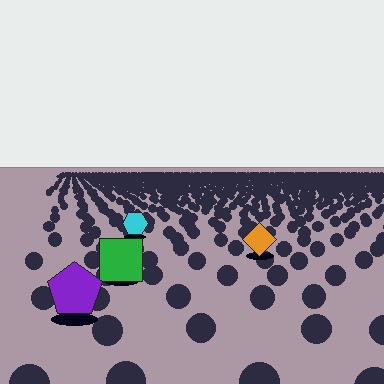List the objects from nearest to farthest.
From nearest to farthest: the purple pentagon, the green square, the orange diamond, the cyan hexagon.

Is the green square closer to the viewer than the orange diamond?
Yes. The green square is closer — you can tell from the texture gradient: the ground texture is coarser near it.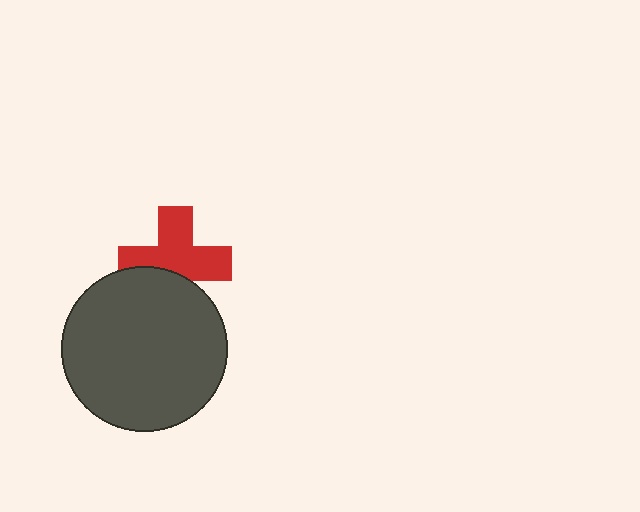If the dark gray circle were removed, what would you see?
You would see the complete red cross.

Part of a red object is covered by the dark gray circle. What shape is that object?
It is a cross.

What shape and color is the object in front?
The object in front is a dark gray circle.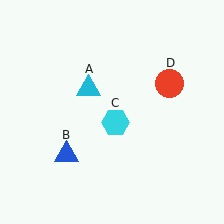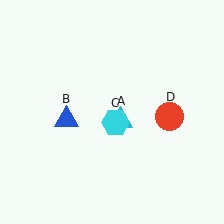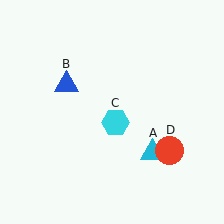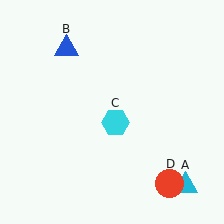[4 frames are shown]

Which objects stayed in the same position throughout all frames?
Cyan hexagon (object C) remained stationary.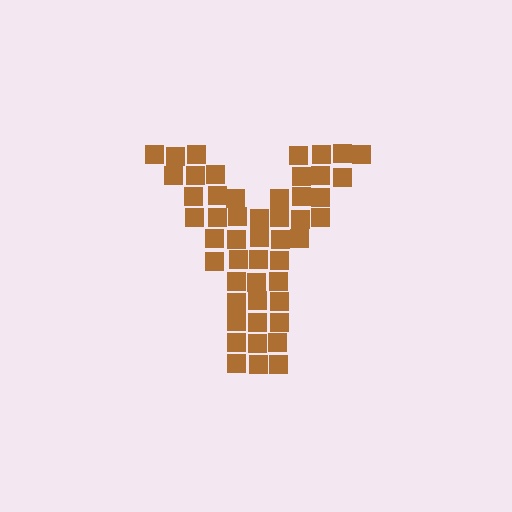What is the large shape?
The large shape is the letter Y.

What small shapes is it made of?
It is made of small squares.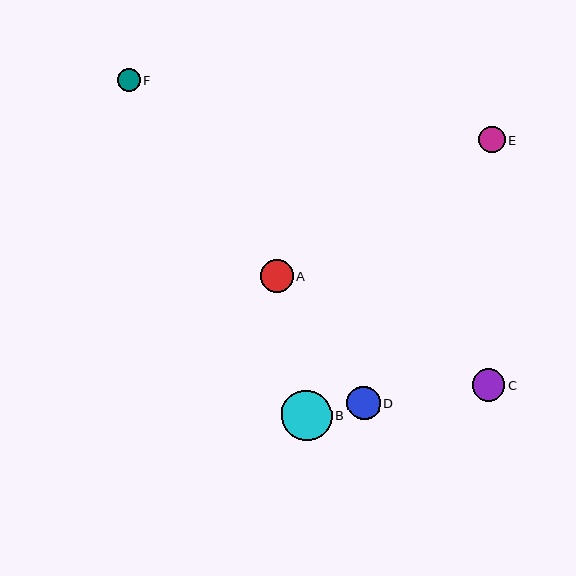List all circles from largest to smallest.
From largest to smallest: B, D, A, C, E, F.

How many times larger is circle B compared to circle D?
Circle B is approximately 1.5 times the size of circle D.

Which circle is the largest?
Circle B is the largest with a size of approximately 50 pixels.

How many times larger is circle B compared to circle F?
Circle B is approximately 2.2 times the size of circle F.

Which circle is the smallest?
Circle F is the smallest with a size of approximately 23 pixels.